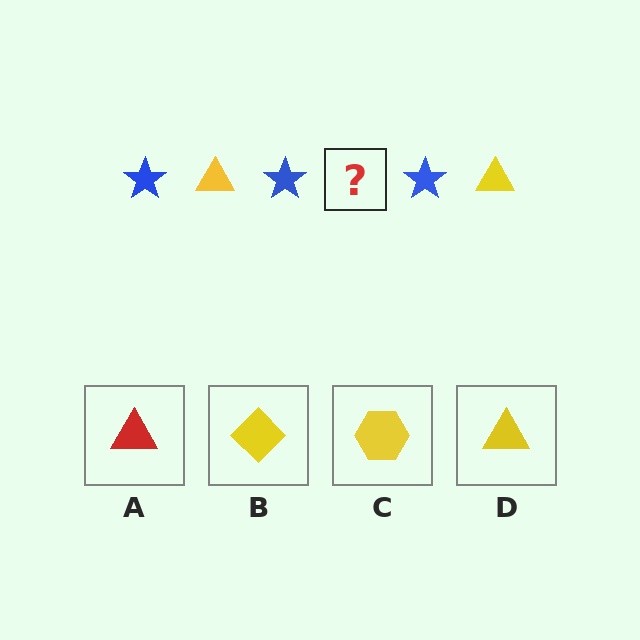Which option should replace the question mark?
Option D.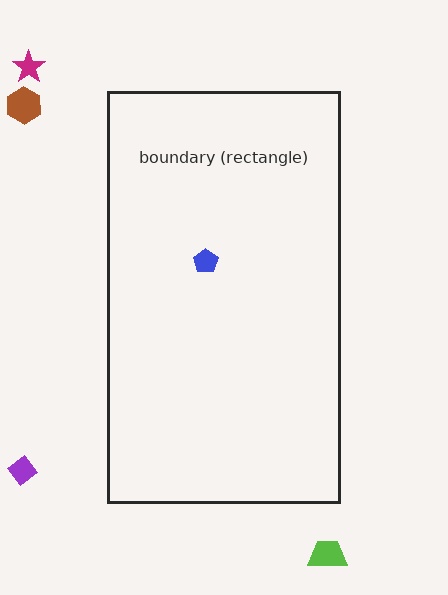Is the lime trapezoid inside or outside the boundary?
Outside.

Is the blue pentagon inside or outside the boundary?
Inside.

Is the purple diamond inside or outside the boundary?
Outside.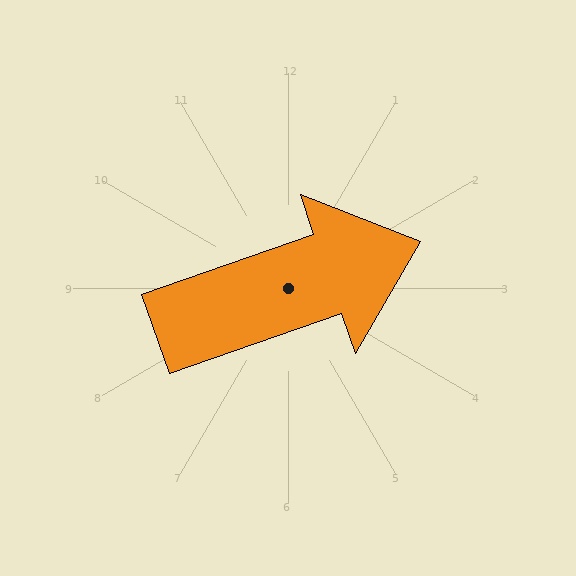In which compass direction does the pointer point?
East.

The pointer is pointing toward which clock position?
Roughly 2 o'clock.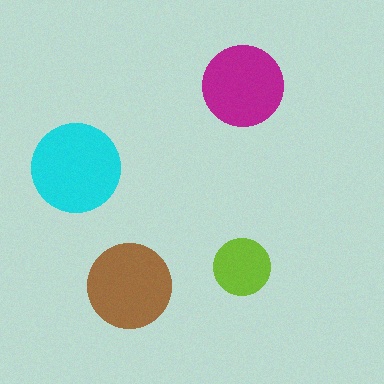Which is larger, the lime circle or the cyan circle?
The cyan one.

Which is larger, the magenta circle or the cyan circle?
The cyan one.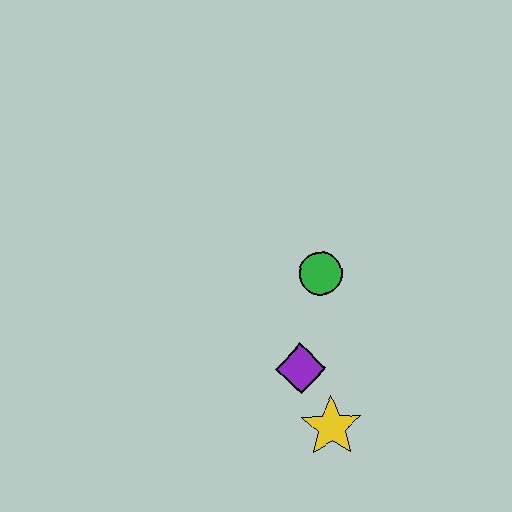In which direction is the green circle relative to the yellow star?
The green circle is above the yellow star.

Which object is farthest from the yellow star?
The green circle is farthest from the yellow star.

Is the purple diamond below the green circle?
Yes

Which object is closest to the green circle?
The purple diamond is closest to the green circle.